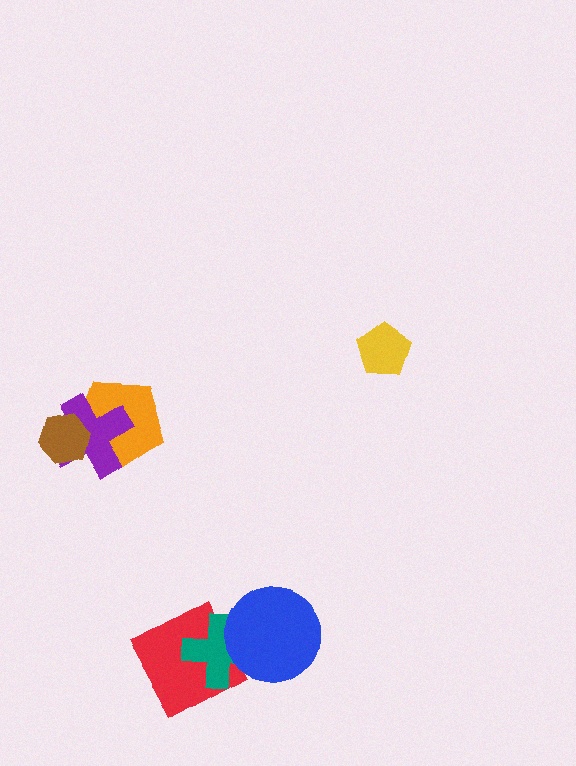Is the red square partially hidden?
Yes, it is partially covered by another shape.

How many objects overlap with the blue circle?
1 object overlaps with the blue circle.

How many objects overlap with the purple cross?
2 objects overlap with the purple cross.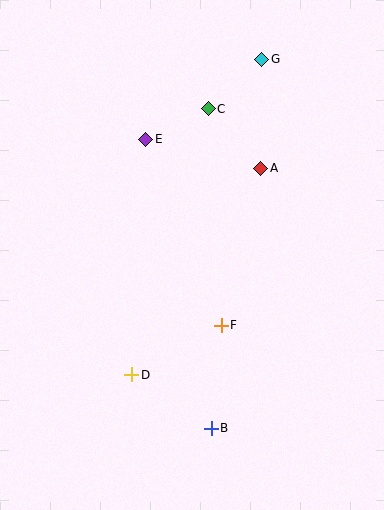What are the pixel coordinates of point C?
Point C is at (208, 109).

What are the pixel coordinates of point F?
Point F is at (221, 325).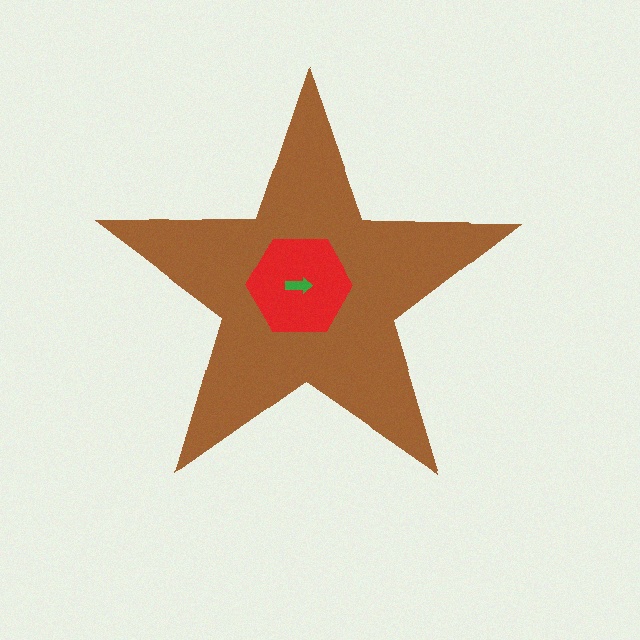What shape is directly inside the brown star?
The red hexagon.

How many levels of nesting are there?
3.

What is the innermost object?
The green arrow.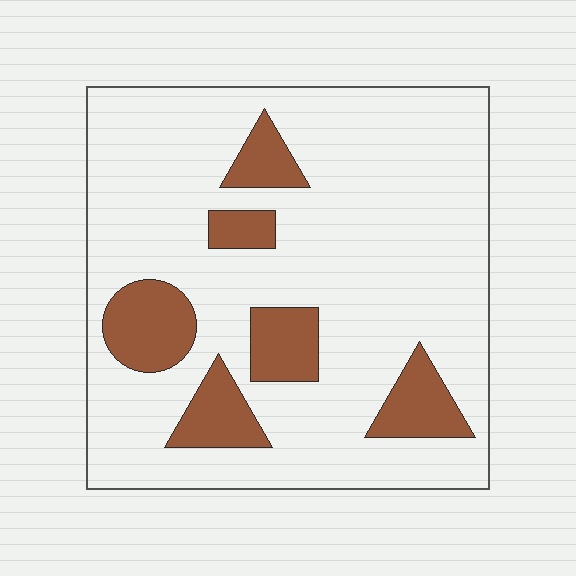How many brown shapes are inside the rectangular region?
6.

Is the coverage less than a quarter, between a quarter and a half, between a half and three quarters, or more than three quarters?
Less than a quarter.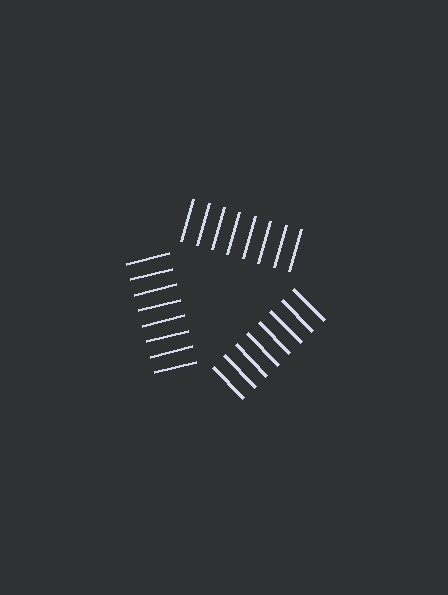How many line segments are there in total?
24 — 8 along each of the 3 edges.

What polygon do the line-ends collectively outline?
An illusory triangle — the line segments terminate on its edges but no continuous stroke is drawn.